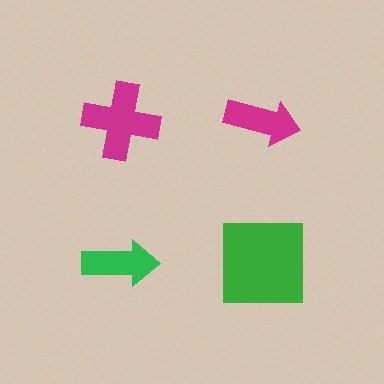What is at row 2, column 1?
A green arrow.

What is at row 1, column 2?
A magenta arrow.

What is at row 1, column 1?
A magenta cross.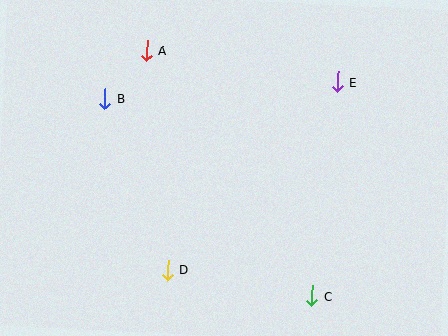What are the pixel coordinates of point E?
Point E is at (337, 82).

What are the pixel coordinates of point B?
Point B is at (105, 98).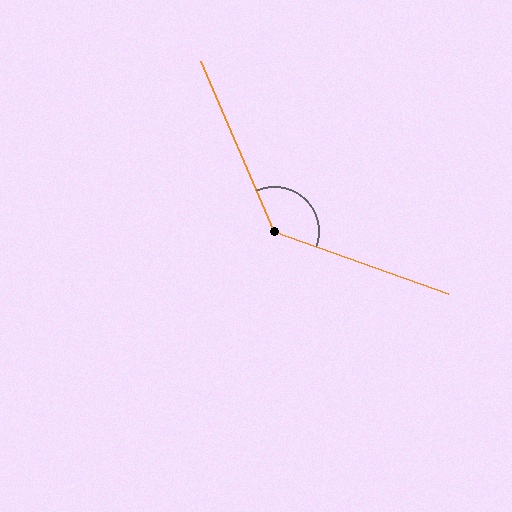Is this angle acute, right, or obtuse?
It is obtuse.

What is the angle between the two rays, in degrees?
Approximately 133 degrees.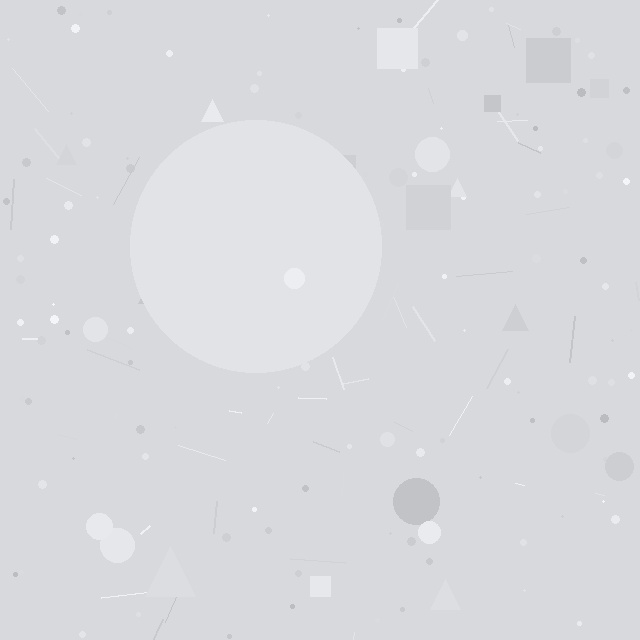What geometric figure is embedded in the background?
A circle is embedded in the background.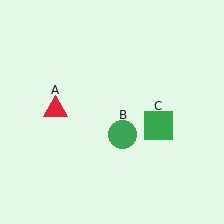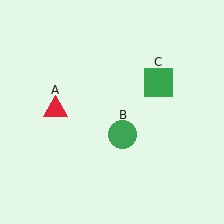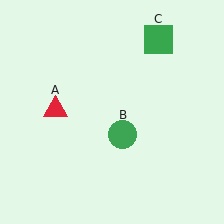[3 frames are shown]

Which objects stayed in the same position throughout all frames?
Red triangle (object A) and green circle (object B) remained stationary.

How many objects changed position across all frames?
1 object changed position: green square (object C).